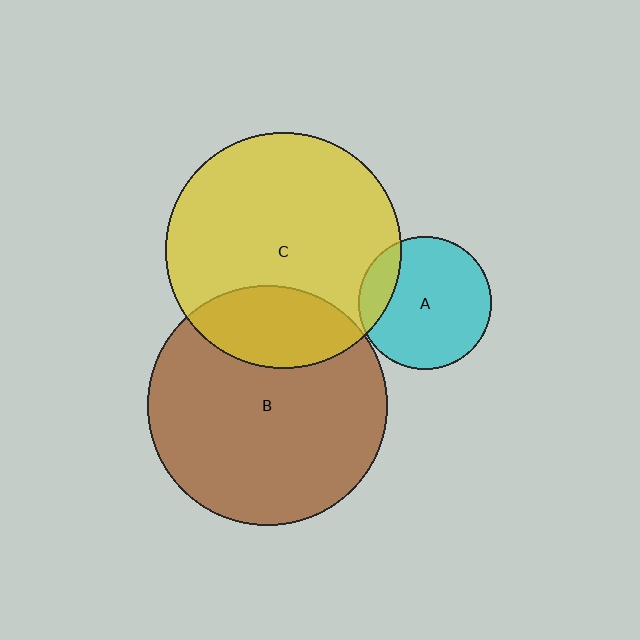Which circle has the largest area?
Circle B (brown).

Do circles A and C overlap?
Yes.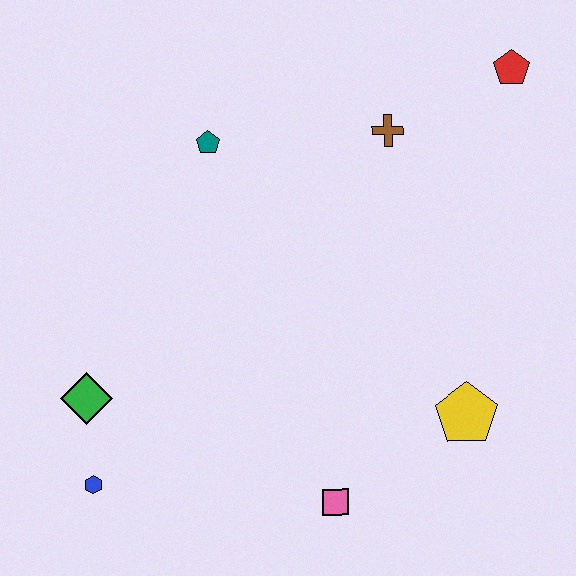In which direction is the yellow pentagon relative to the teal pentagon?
The yellow pentagon is below the teal pentagon.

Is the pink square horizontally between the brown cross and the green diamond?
Yes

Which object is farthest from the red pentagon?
The blue hexagon is farthest from the red pentagon.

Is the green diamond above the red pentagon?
No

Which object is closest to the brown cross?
The red pentagon is closest to the brown cross.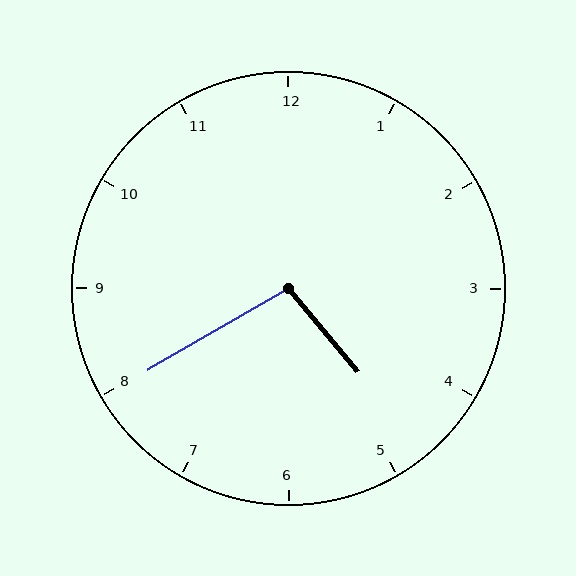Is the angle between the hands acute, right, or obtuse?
It is obtuse.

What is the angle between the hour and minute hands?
Approximately 100 degrees.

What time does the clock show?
4:40.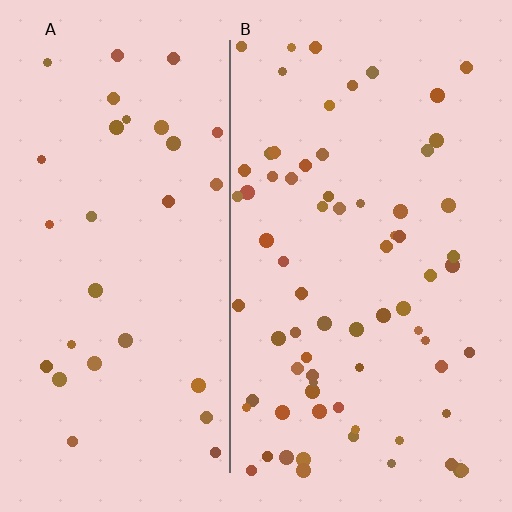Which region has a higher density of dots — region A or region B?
B (the right).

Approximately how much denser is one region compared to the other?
Approximately 2.3× — region B over region A.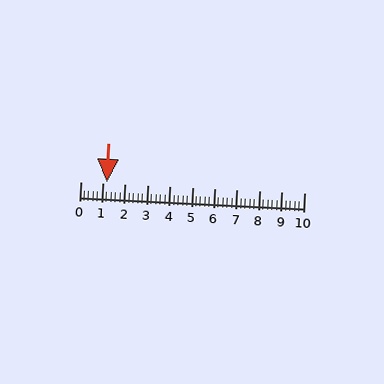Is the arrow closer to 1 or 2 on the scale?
The arrow is closer to 1.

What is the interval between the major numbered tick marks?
The major tick marks are spaced 1 units apart.